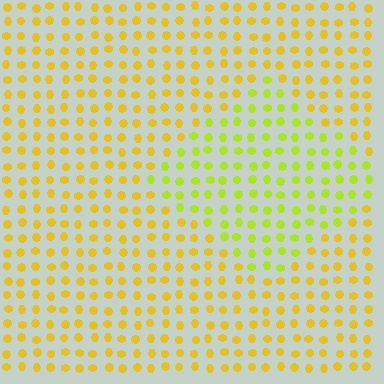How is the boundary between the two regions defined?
The boundary is defined purely by a slight shift in hue (about 30 degrees). Spacing, size, and orientation are identical on both sides.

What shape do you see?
I see a diamond.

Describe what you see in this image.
The image is filled with small yellow elements in a uniform arrangement. A diamond-shaped region is visible where the elements are tinted to a slightly different hue, forming a subtle color boundary.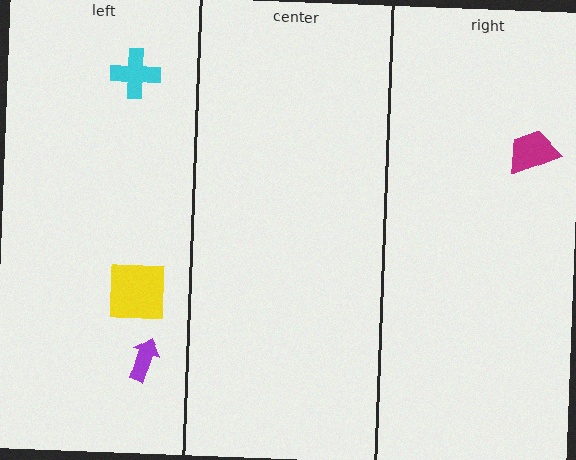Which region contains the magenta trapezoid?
The right region.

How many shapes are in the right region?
1.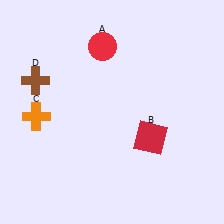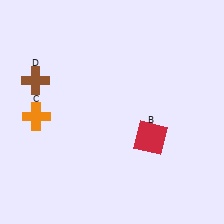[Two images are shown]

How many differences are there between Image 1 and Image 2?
There is 1 difference between the two images.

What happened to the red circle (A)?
The red circle (A) was removed in Image 2. It was in the top-left area of Image 1.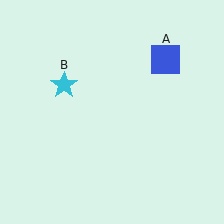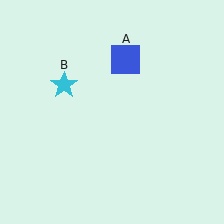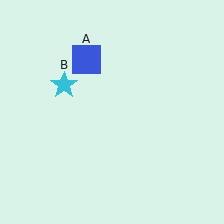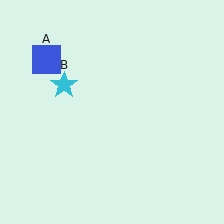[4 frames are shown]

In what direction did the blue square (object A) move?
The blue square (object A) moved left.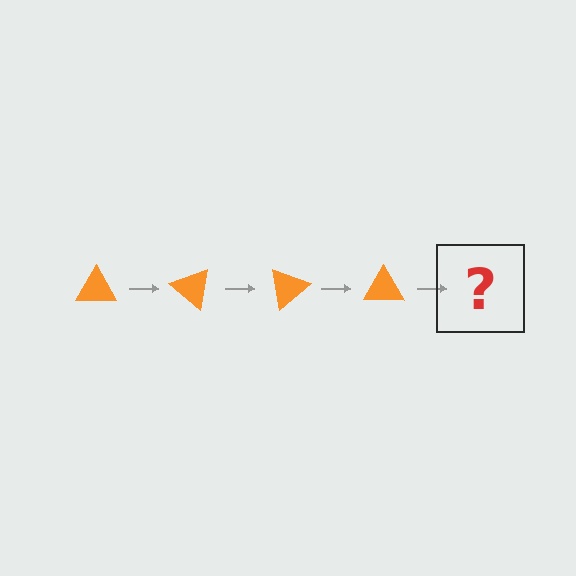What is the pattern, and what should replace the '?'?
The pattern is that the triangle rotates 40 degrees each step. The '?' should be an orange triangle rotated 160 degrees.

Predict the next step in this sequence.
The next step is an orange triangle rotated 160 degrees.